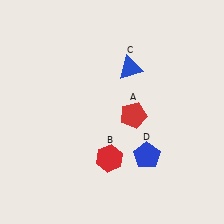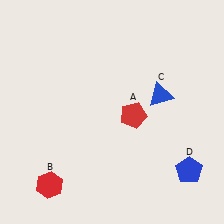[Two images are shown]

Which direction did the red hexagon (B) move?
The red hexagon (B) moved left.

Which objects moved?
The objects that moved are: the red hexagon (B), the blue triangle (C), the blue pentagon (D).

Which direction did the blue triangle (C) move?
The blue triangle (C) moved right.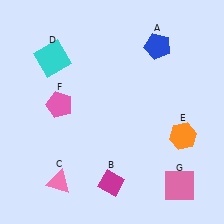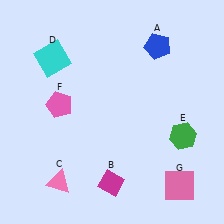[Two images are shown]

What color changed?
The hexagon (E) changed from orange in Image 1 to green in Image 2.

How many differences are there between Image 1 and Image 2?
There is 1 difference between the two images.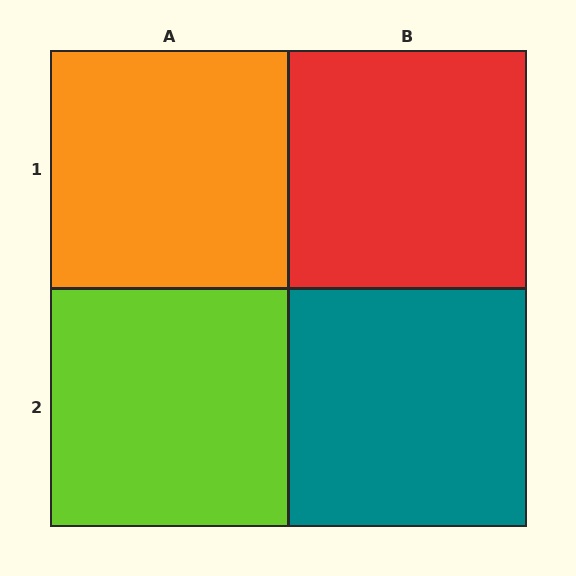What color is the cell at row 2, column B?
Teal.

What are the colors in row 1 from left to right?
Orange, red.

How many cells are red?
1 cell is red.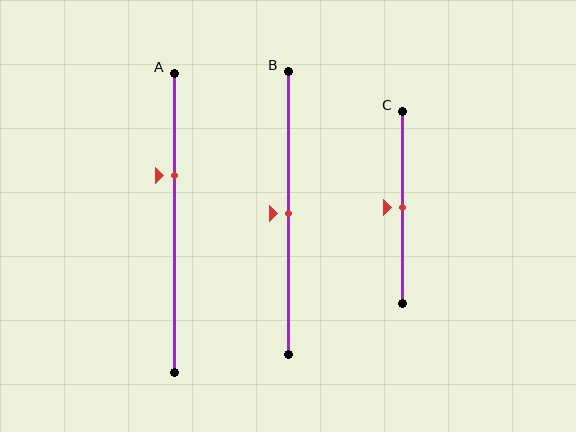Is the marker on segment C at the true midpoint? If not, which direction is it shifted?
Yes, the marker on segment C is at the true midpoint.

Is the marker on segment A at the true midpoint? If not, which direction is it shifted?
No, the marker on segment A is shifted upward by about 16% of the segment length.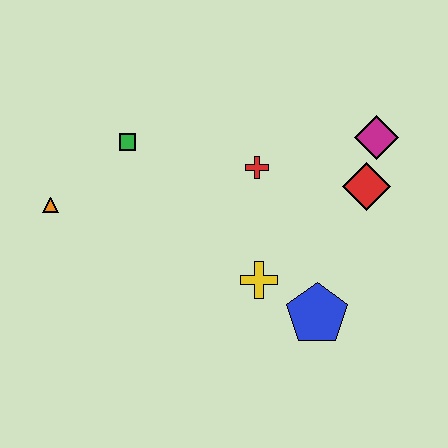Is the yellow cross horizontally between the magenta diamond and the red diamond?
No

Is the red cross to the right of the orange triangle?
Yes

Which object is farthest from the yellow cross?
The orange triangle is farthest from the yellow cross.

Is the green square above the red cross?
Yes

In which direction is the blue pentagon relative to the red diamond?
The blue pentagon is below the red diamond.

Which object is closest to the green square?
The orange triangle is closest to the green square.